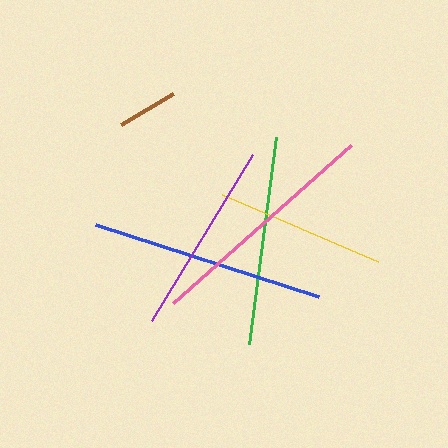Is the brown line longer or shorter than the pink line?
The pink line is longer than the brown line.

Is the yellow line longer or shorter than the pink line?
The pink line is longer than the yellow line.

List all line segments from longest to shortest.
From longest to shortest: pink, blue, green, purple, yellow, brown.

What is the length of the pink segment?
The pink segment is approximately 238 pixels long.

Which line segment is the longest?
The pink line is the longest at approximately 238 pixels.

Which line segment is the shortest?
The brown line is the shortest at approximately 61 pixels.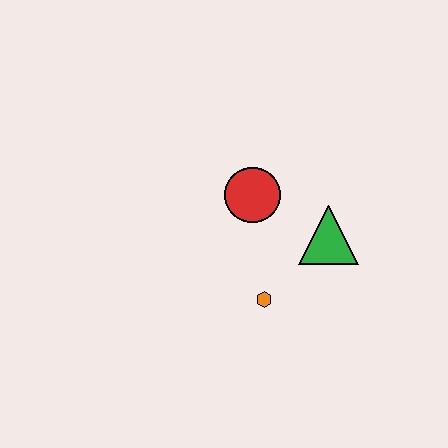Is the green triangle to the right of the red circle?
Yes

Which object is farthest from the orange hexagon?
The red circle is farthest from the orange hexagon.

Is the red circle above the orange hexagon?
Yes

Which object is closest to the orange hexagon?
The green triangle is closest to the orange hexagon.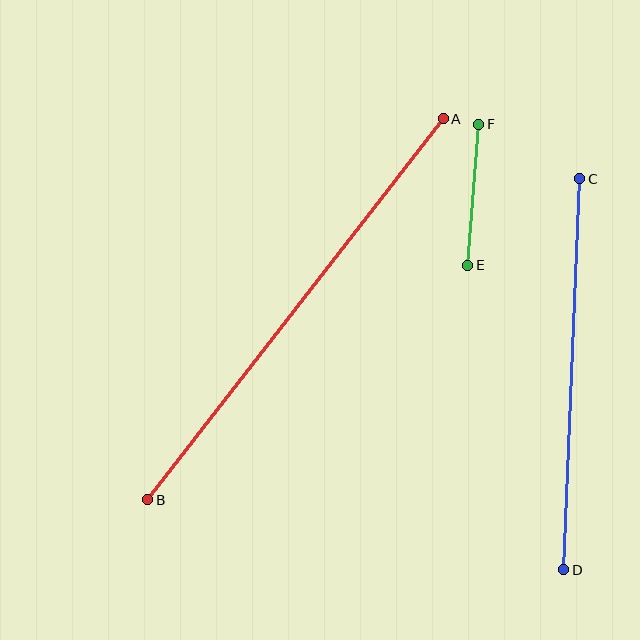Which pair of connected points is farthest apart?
Points A and B are farthest apart.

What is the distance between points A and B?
The distance is approximately 482 pixels.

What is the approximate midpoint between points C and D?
The midpoint is at approximately (572, 374) pixels.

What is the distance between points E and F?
The distance is approximately 141 pixels.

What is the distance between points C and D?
The distance is approximately 391 pixels.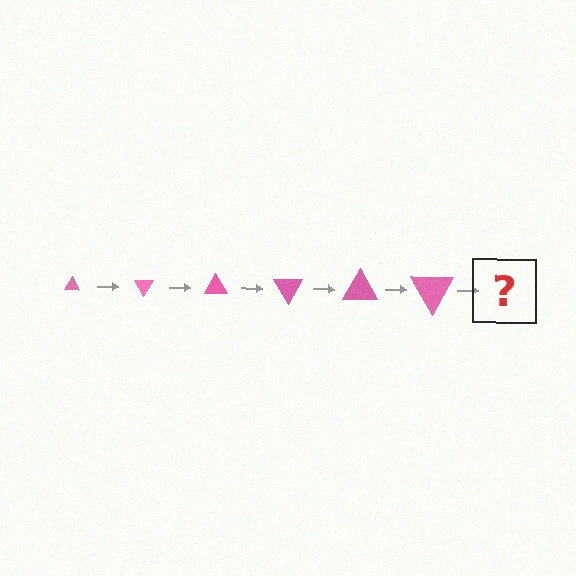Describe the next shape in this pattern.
It should be a triangle, larger than the previous one and rotated 360 degrees from the start.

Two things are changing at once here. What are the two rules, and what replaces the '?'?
The two rules are that the triangle grows larger each step and it rotates 60 degrees each step. The '?' should be a triangle, larger than the previous one and rotated 360 degrees from the start.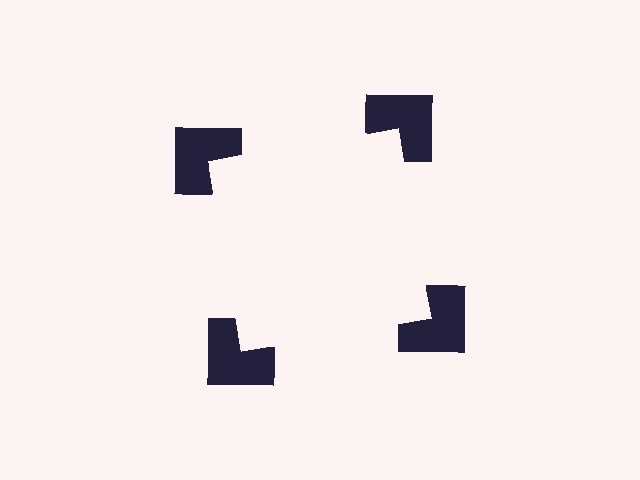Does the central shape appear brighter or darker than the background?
It typically appears slightly brighter than the background, even though no actual brightness change is drawn.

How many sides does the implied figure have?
4 sides.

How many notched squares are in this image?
There are 4 — one at each vertex of the illusory square.